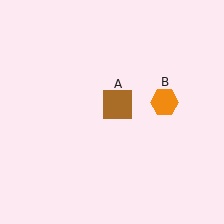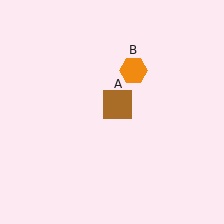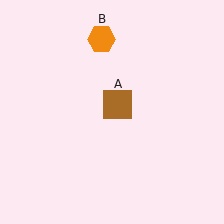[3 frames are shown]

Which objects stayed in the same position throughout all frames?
Brown square (object A) remained stationary.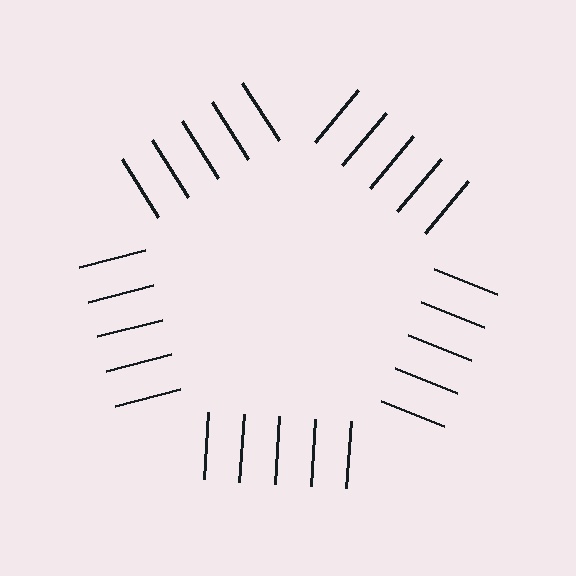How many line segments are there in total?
25 — 5 along each of the 5 edges.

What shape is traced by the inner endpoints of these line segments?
An illusory pentagon — the line segments terminate on its edges but no continuous stroke is drawn.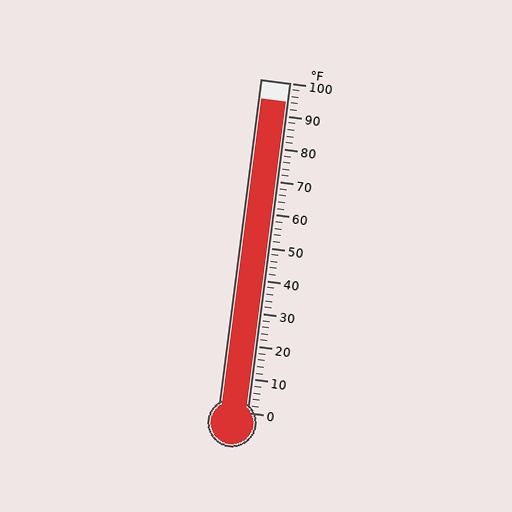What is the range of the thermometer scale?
The thermometer scale ranges from 0°F to 100°F.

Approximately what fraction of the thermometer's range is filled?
The thermometer is filled to approximately 95% of its range.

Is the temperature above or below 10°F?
The temperature is above 10°F.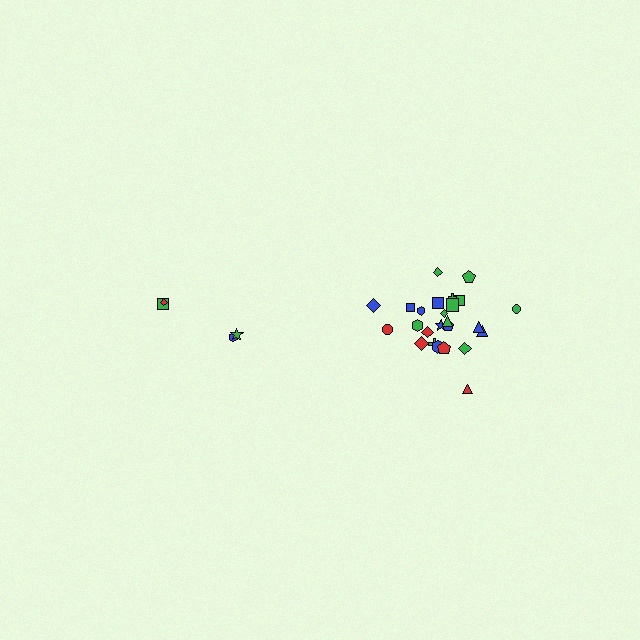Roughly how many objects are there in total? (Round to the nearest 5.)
Roughly 30 objects in total.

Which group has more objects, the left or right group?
The right group.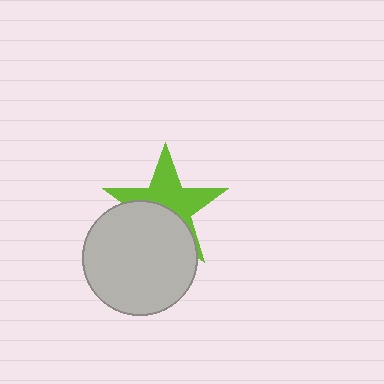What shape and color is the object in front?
The object in front is a light gray circle.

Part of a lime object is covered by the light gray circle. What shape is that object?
It is a star.